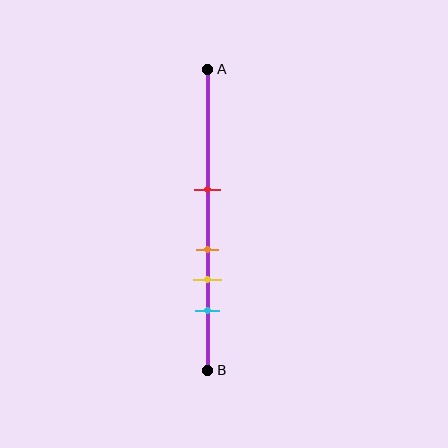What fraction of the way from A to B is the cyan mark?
The cyan mark is approximately 80% (0.8) of the way from A to B.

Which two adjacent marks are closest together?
The orange and yellow marks are the closest adjacent pair.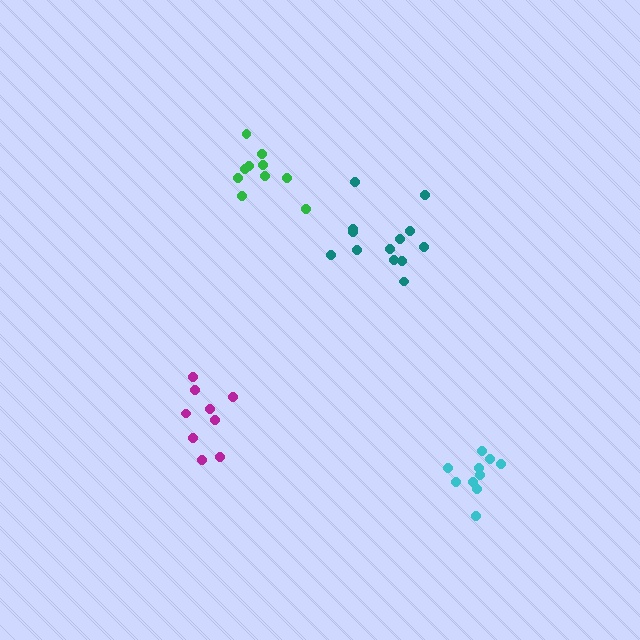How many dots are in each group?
Group 1: 10 dots, Group 2: 9 dots, Group 3: 13 dots, Group 4: 10 dots (42 total).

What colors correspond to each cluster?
The clusters are colored: cyan, magenta, teal, green.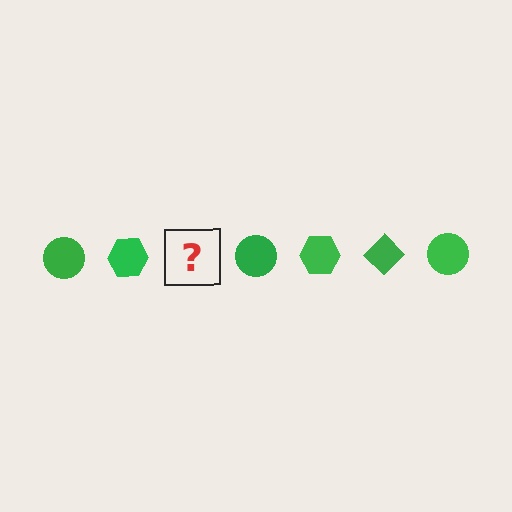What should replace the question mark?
The question mark should be replaced with a green diamond.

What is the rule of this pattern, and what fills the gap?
The rule is that the pattern cycles through circle, hexagon, diamond shapes in green. The gap should be filled with a green diamond.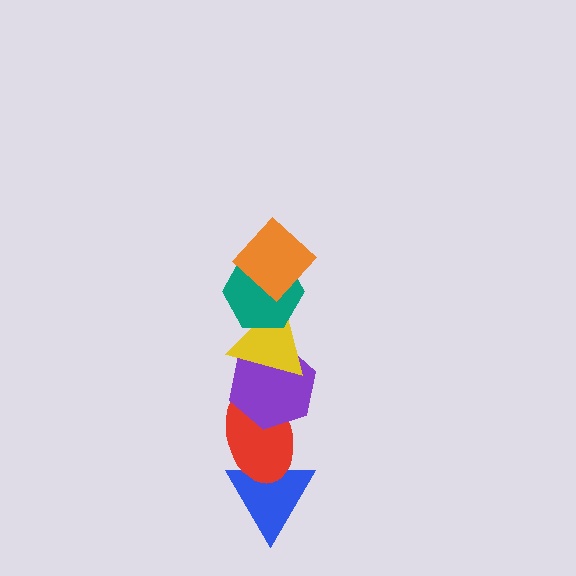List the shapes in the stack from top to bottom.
From top to bottom: the orange diamond, the teal hexagon, the yellow triangle, the purple hexagon, the red ellipse, the blue triangle.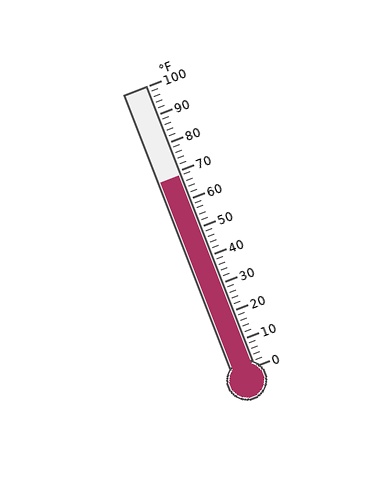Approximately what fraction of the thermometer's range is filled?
The thermometer is filled to approximately 70% of its range.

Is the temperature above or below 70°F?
The temperature is below 70°F.